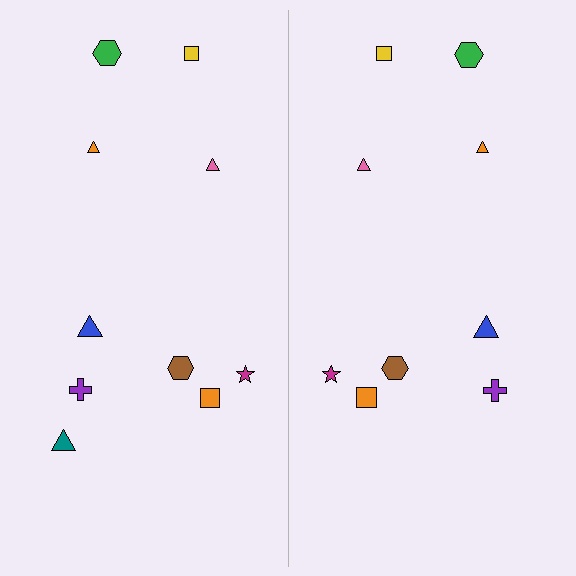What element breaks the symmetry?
A teal triangle is missing from the right side.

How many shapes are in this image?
There are 19 shapes in this image.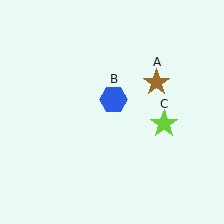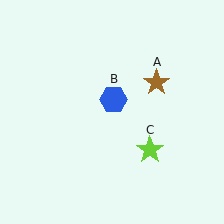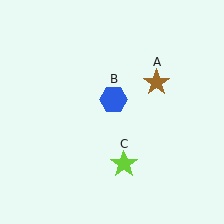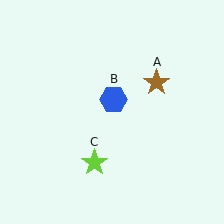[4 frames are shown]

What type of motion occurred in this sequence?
The lime star (object C) rotated clockwise around the center of the scene.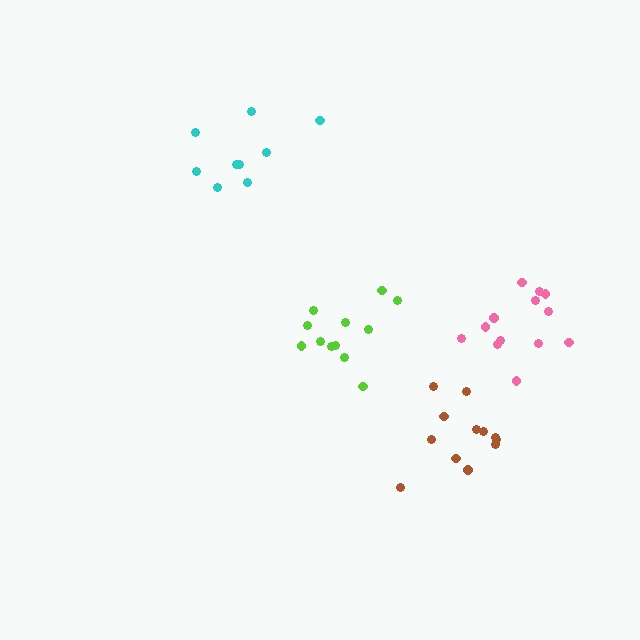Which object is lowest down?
The brown cluster is bottommost.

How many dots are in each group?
Group 1: 9 dots, Group 2: 13 dots, Group 3: 12 dots, Group 4: 12 dots (46 total).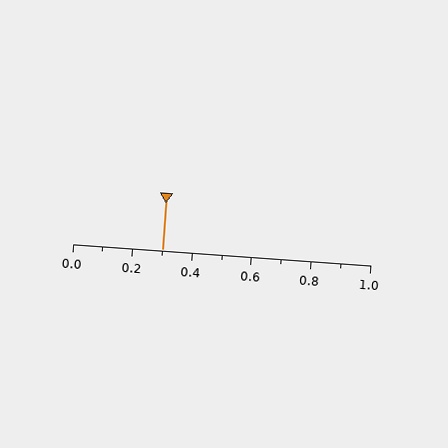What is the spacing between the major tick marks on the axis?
The major ticks are spaced 0.2 apart.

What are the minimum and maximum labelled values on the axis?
The axis runs from 0.0 to 1.0.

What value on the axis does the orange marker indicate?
The marker indicates approximately 0.3.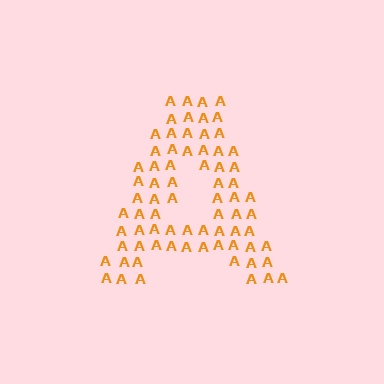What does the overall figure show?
The overall figure shows the letter A.